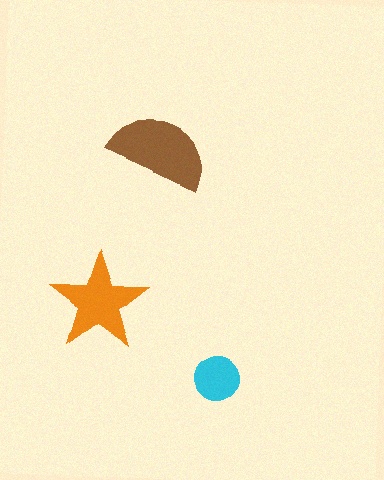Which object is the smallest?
The cyan circle.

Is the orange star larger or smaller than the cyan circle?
Larger.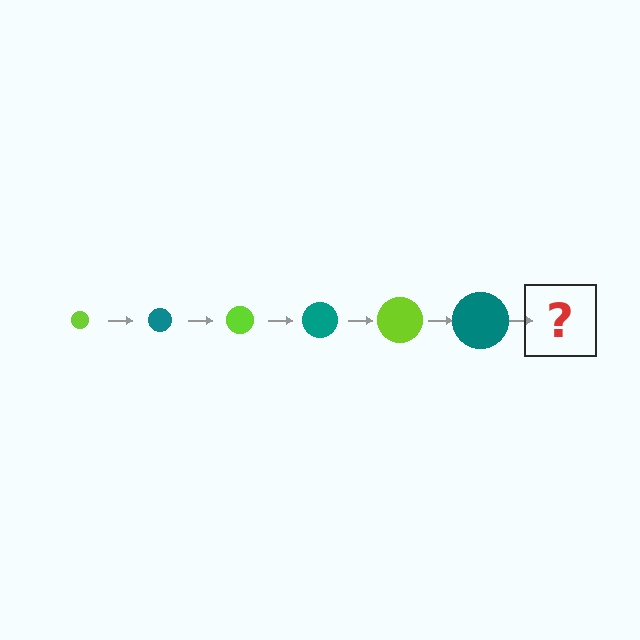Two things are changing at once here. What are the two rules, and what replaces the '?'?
The two rules are that the circle grows larger each step and the color cycles through lime and teal. The '?' should be a lime circle, larger than the previous one.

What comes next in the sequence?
The next element should be a lime circle, larger than the previous one.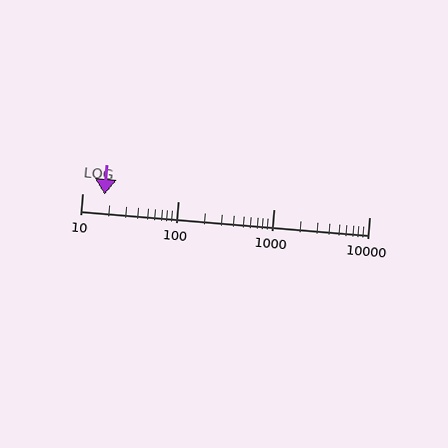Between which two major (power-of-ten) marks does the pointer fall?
The pointer is between 10 and 100.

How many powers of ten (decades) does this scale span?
The scale spans 3 decades, from 10 to 10000.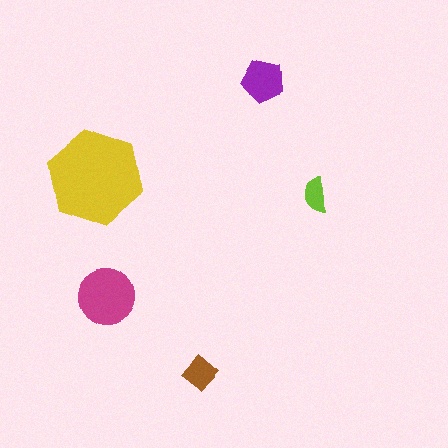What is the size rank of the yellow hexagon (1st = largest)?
1st.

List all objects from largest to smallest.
The yellow hexagon, the magenta circle, the purple pentagon, the brown diamond, the lime semicircle.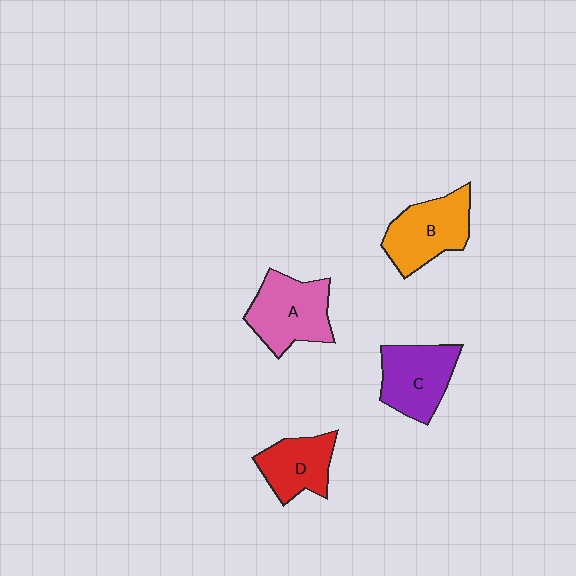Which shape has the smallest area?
Shape D (red).